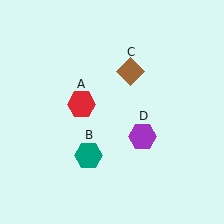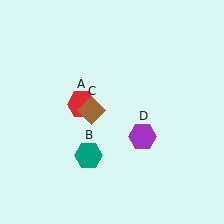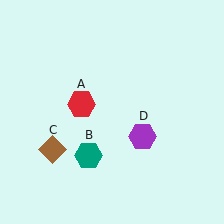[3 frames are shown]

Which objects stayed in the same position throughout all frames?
Red hexagon (object A) and teal hexagon (object B) and purple hexagon (object D) remained stationary.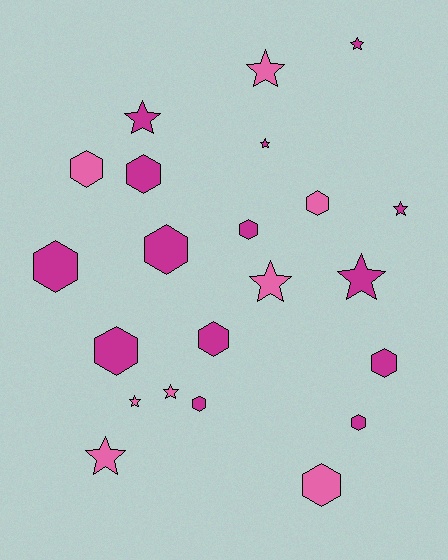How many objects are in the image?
There are 22 objects.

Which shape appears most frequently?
Hexagon, with 12 objects.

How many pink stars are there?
There are 5 pink stars.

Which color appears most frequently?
Magenta, with 14 objects.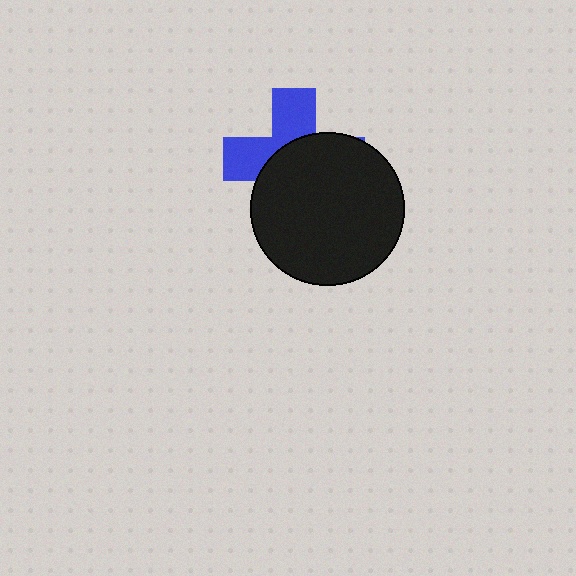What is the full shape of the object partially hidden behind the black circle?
The partially hidden object is a blue cross.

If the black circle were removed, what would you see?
You would see the complete blue cross.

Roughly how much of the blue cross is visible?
A small part of it is visible (roughly 40%).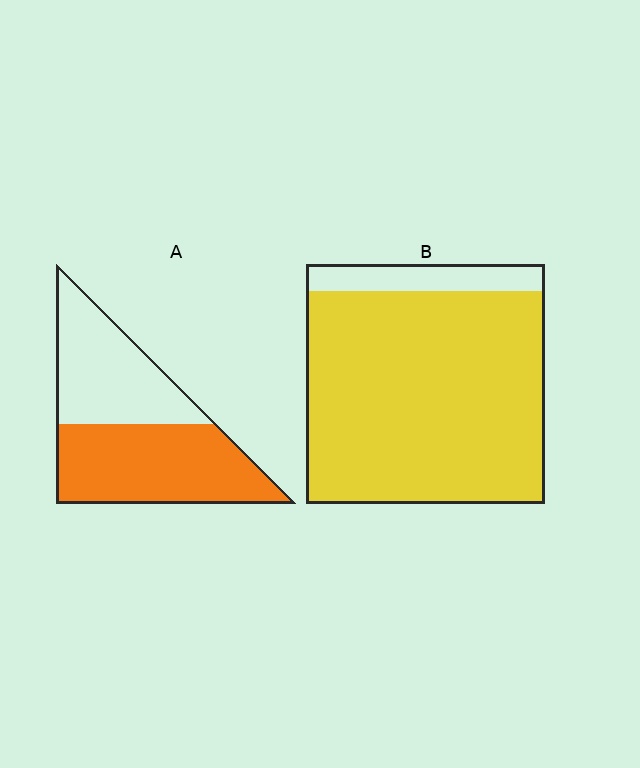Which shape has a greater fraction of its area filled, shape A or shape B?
Shape B.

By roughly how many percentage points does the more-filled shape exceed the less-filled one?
By roughly 35 percentage points (B over A).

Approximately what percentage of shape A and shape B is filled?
A is approximately 55% and B is approximately 90%.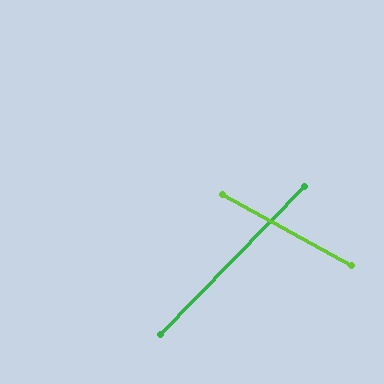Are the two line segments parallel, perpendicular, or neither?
Neither parallel nor perpendicular — they differ by about 75°.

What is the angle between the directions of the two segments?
Approximately 75 degrees.